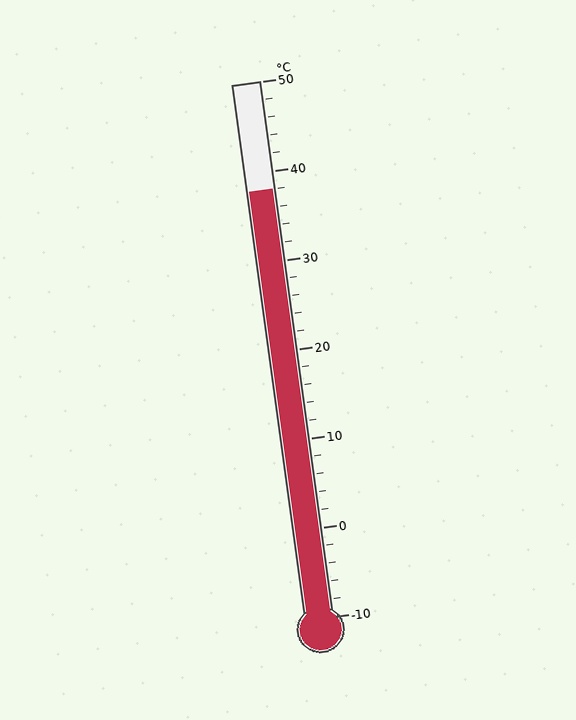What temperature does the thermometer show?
The thermometer shows approximately 38°C.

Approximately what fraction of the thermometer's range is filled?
The thermometer is filled to approximately 80% of its range.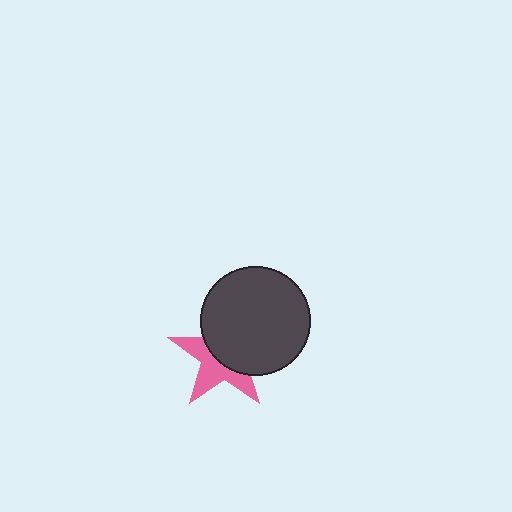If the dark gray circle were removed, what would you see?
You would see the complete pink star.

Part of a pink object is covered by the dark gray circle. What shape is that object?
It is a star.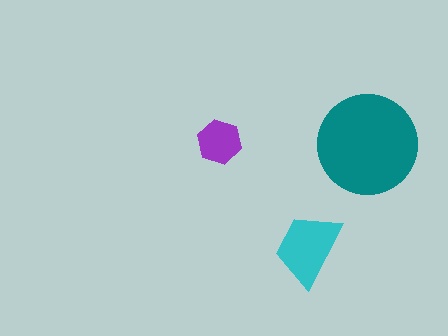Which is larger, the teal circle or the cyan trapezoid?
The teal circle.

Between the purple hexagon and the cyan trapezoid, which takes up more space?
The cyan trapezoid.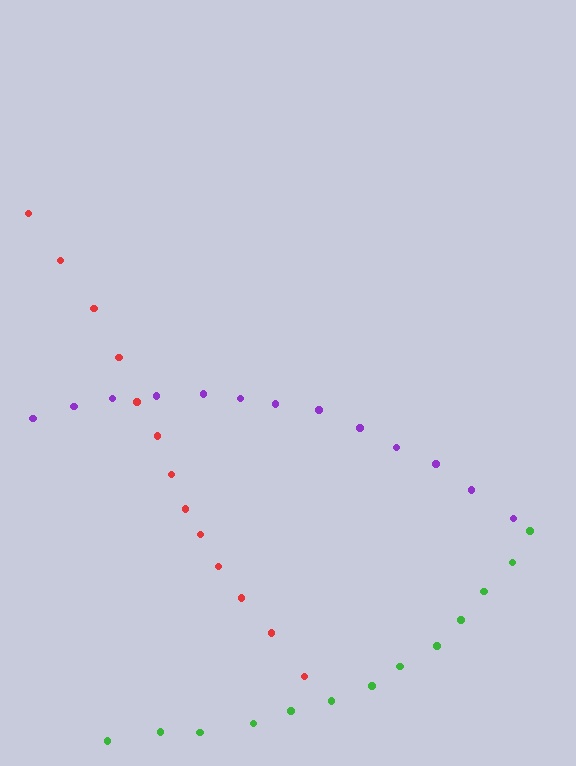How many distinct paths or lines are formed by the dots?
There are 3 distinct paths.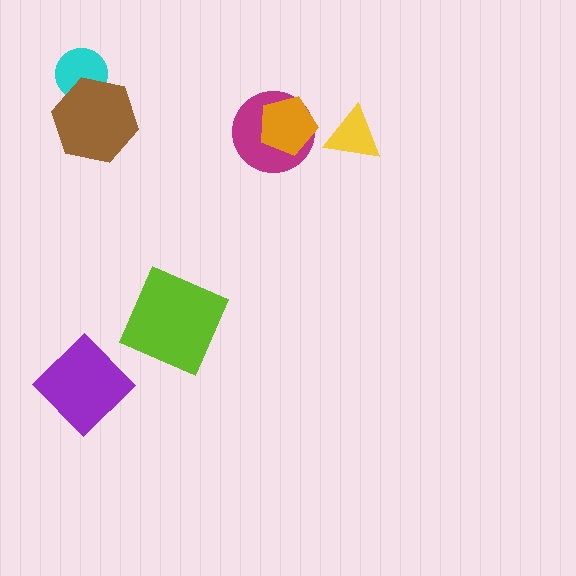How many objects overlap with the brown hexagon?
1 object overlaps with the brown hexagon.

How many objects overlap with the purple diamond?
0 objects overlap with the purple diamond.